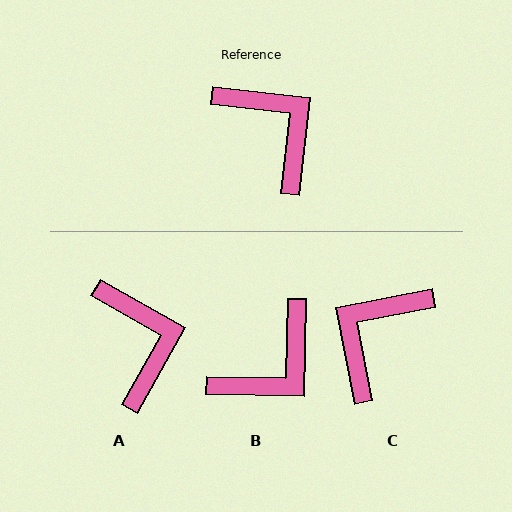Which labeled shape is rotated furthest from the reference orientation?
C, about 108 degrees away.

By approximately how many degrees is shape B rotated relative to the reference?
Approximately 85 degrees clockwise.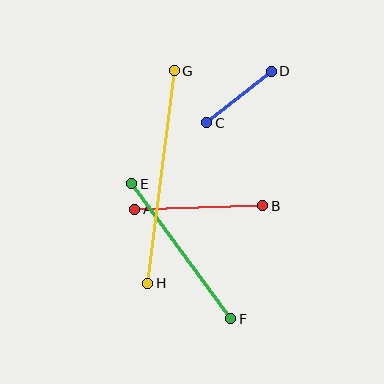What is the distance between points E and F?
The distance is approximately 167 pixels.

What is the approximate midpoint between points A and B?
The midpoint is at approximately (199, 208) pixels.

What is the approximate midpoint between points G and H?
The midpoint is at approximately (161, 177) pixels.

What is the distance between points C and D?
The distance is approximately 82 pixels.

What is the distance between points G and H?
The distance is approximately 214 pixels.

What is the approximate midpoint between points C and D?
The midpoint is at approximately (239, 97) pixels.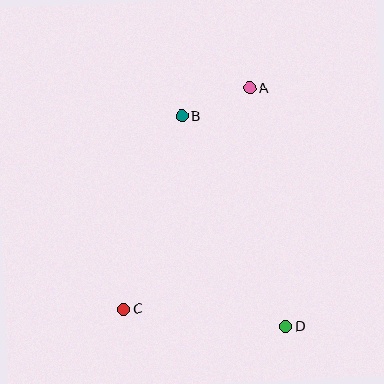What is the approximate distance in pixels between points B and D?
The distance between B and D is approximately 235 pixels.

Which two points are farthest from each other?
Points A and C are farthest from each other.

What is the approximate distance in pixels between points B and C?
The distance between B and C is approximately 202 pixels.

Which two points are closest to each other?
Points A and B are closest to each other.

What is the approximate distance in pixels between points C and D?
The distance between C and D is approximately 163 pixels.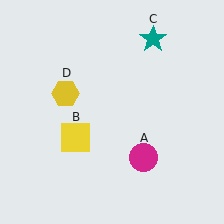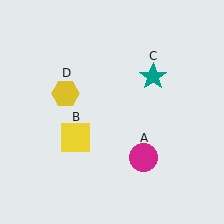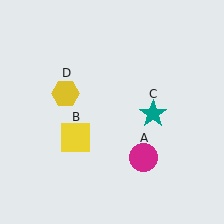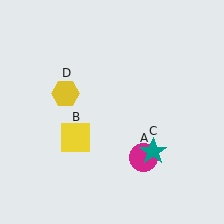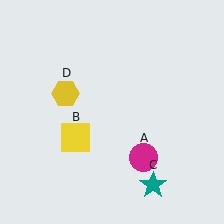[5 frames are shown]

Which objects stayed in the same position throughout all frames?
Magenta circle (object A) and yellow square (object B) and yellow hexagon (object D) remained stationary.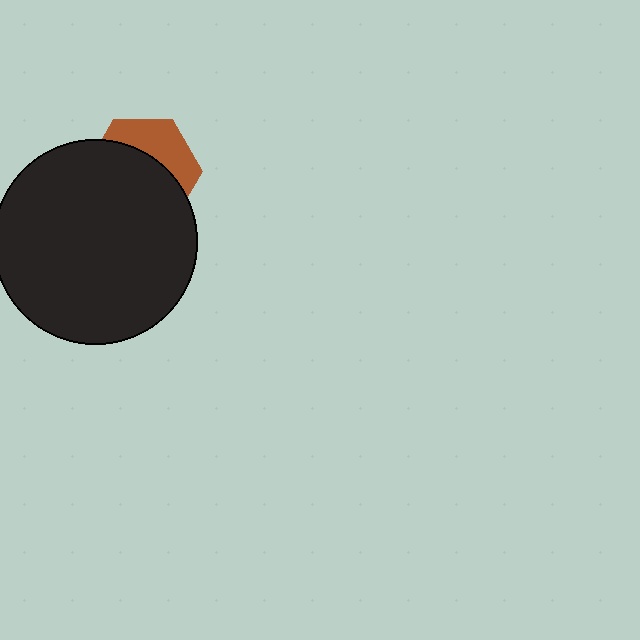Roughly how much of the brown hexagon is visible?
A small part of it is visible (roughly 36%).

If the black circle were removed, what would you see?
You would see the complete brown hexagon.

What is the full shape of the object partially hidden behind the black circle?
The partially hidden object is a brown hexagon.